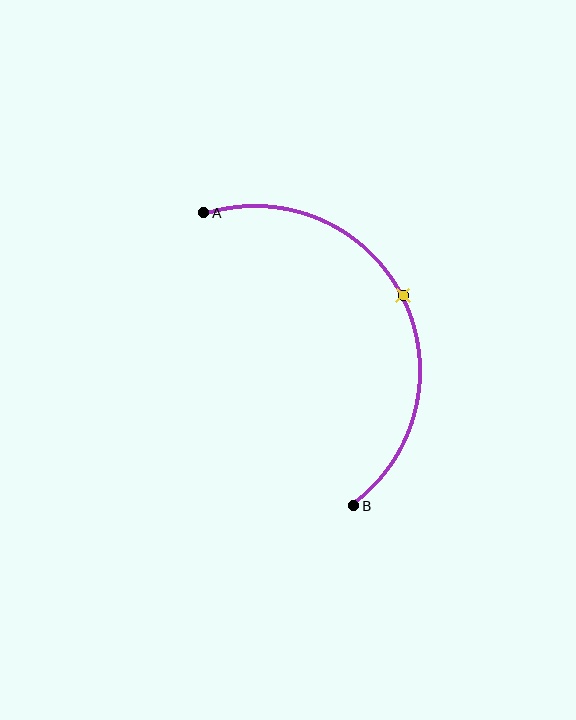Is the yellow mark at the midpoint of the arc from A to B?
Yes. The yellow mark lies on the arc at equal arc-length from both A and B — it is the arc midpoint.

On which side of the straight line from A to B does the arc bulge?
The arc bulges to the right of the straight line connecting A and B.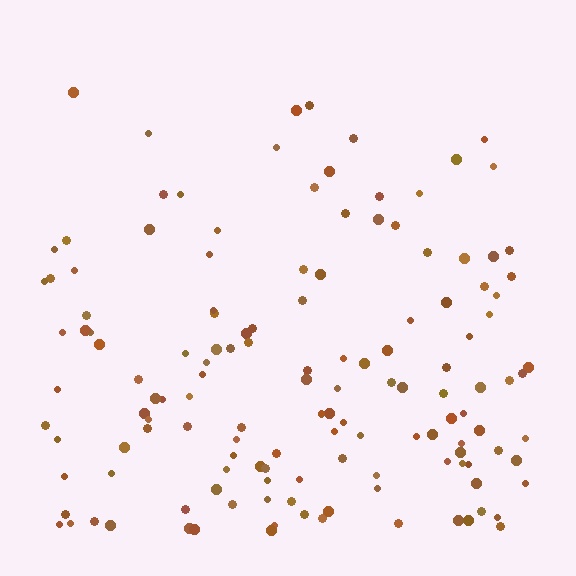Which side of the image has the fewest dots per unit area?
The top.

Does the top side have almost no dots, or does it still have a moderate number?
Still a moderate number, just noticeably fewer than the bottom.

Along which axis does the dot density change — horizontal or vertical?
Vertical.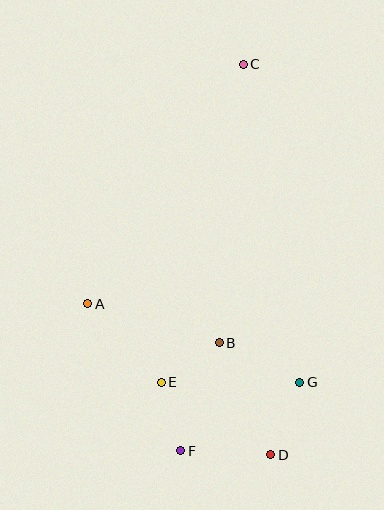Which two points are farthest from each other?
Points C and F are farthest from each other.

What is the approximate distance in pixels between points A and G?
The distance between A and G is approximately 226 pixels.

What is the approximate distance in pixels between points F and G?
The distance between F and G is approximately 138 pixels.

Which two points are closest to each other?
Points B and E are closest to each other.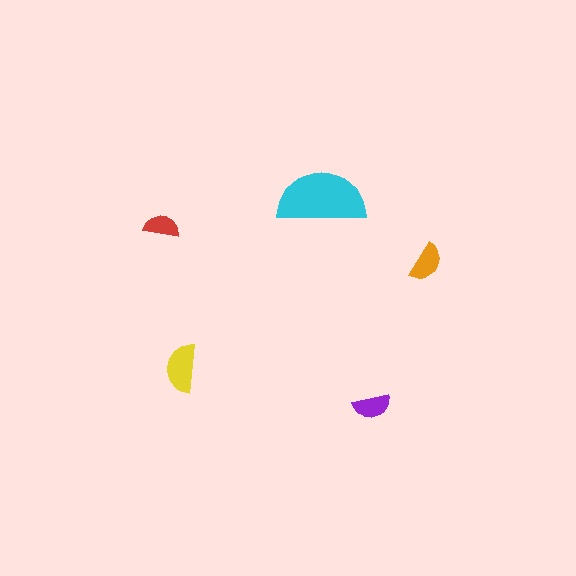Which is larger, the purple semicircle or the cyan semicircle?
The cyan one.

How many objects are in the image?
There are 5 objects in the image.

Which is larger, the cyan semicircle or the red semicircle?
The cyan one.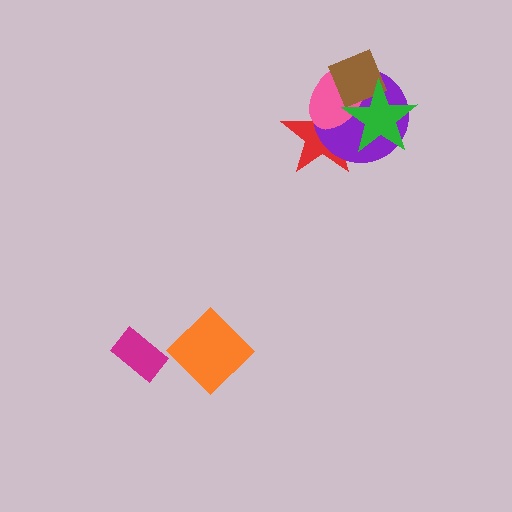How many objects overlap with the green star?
4 objects overlap with the green star.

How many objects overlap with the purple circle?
4 objects overlap with the purple circle.